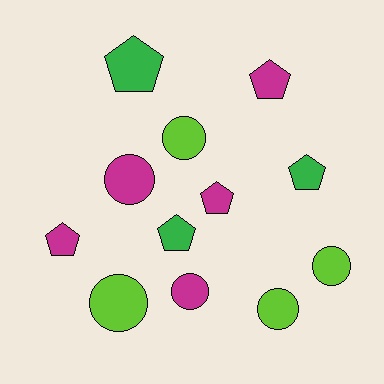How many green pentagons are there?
There are 3 green pentagons.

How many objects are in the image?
There are 12 objects.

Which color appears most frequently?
Magenta, with 5 objects.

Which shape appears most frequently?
Pentagon, with 6 objects.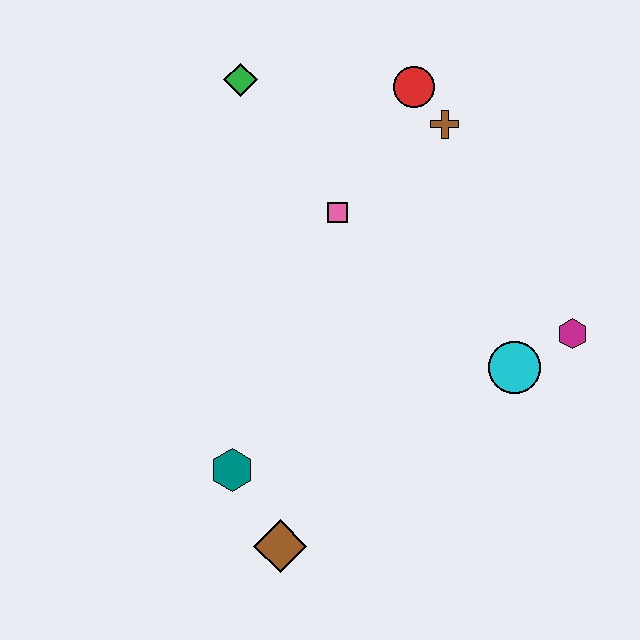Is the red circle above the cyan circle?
Yes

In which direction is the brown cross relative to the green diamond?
The brown cross is to the right of the green diamond.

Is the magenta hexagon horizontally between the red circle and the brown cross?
No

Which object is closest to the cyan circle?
The magenta hexagon is closest to the cyan circle.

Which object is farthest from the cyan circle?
The green diamond is farthest from the cyan circle.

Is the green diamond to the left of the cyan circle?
Yes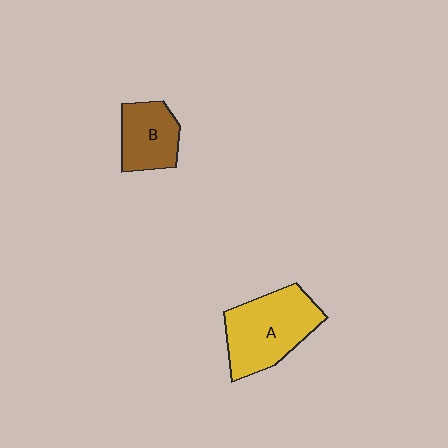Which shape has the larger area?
Shape A (yellow).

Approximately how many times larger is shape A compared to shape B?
Approximately 1.6 times.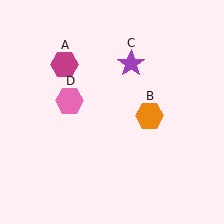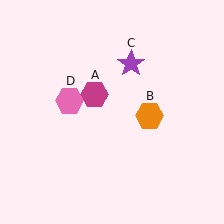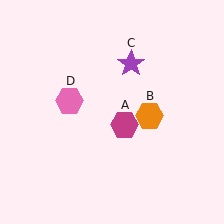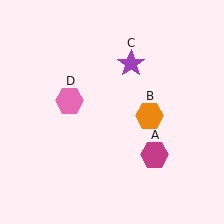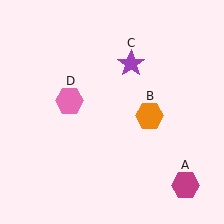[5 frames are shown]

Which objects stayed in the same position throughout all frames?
Orange hexagon (object B) and purple star (object C) and pink hexagon (object D) remained stationary.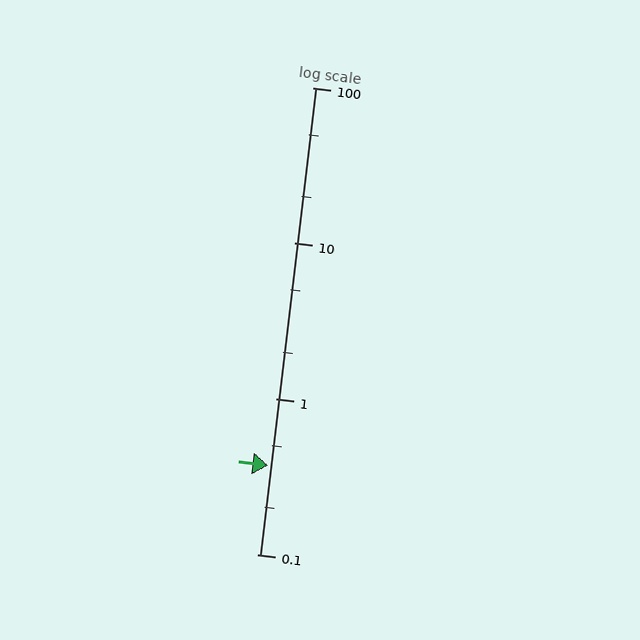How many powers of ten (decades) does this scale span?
The scale spans 3 decades, from 0.1 to 100.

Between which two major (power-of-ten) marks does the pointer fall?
The pointer is between 0.1 and 1.